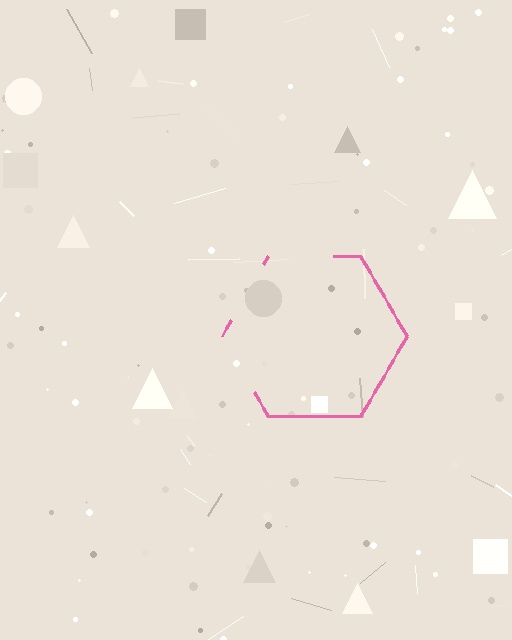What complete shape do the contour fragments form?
The contour fragments form a hexagon.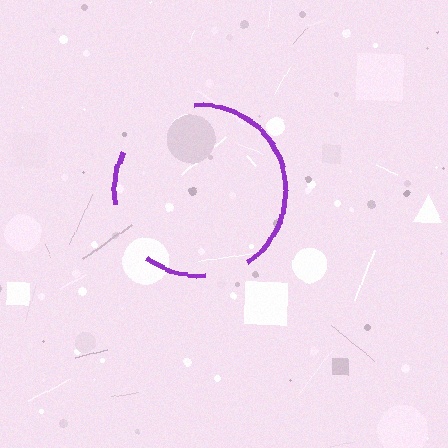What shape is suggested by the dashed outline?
The dashed outline suggests a circle.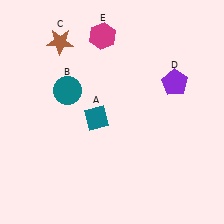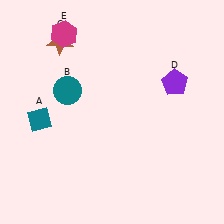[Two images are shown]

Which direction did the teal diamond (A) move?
The teal diamond (A) moved left.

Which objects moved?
The objects that moved are: the teal diamond (A), the magenta hexagon (E).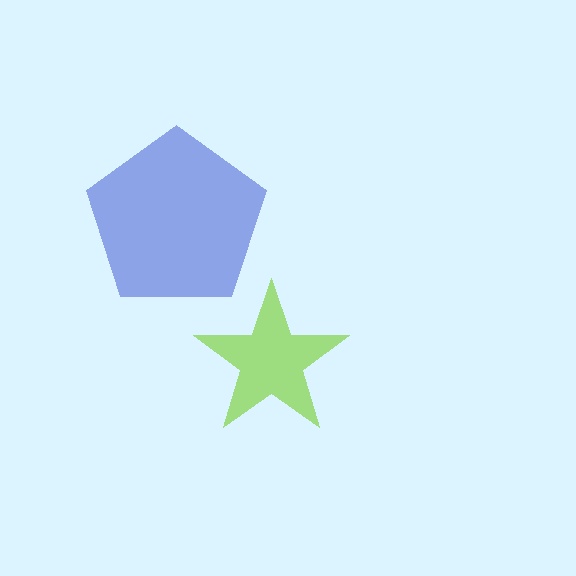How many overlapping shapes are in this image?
There are 2 overlapping shapes in the image.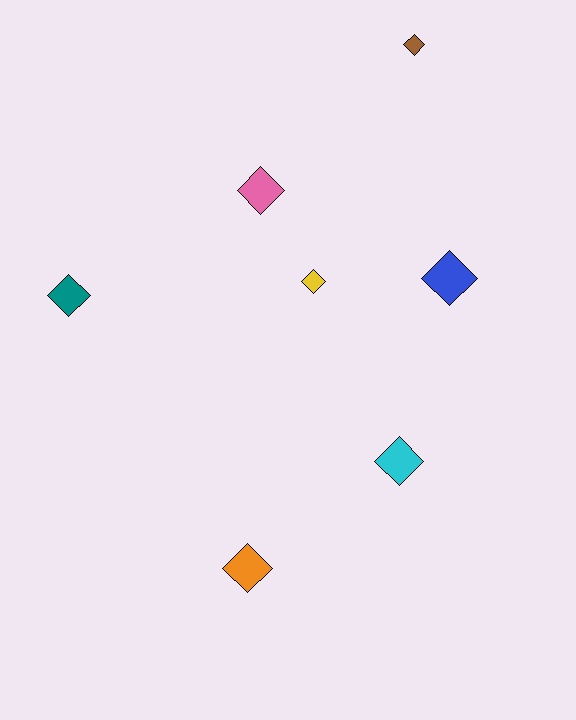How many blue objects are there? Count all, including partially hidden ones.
There is 1 blue object.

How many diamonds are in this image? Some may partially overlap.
There are 7 diamonds.